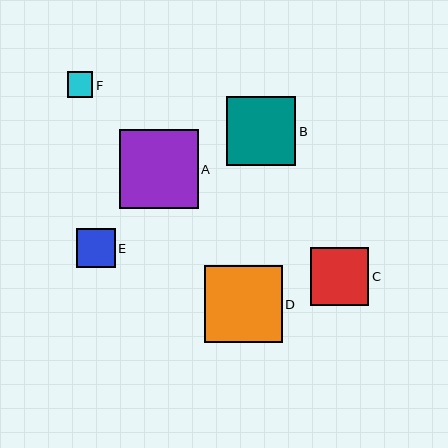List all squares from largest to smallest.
From largest to smallest: A, D, B, C, E, F.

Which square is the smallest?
Square F is the smallest with a size of approximately 26 pixels.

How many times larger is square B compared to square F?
Square B is approximately 2.7 times the size of square F.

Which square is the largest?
Square A is the largest with a size of approximately 79 pixels.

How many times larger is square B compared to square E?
Square B is approximately 1.8 times the size of square E.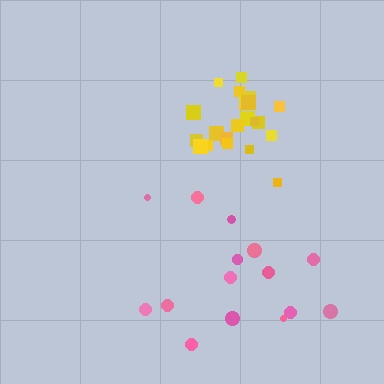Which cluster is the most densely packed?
Yellow.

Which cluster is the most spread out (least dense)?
Pink.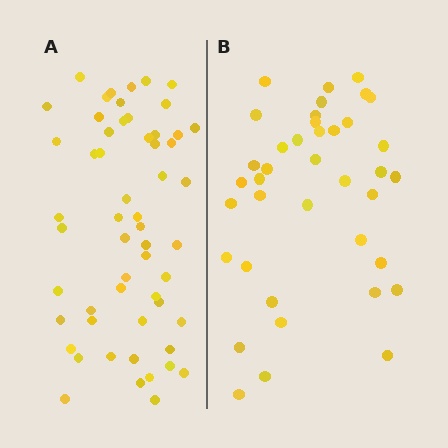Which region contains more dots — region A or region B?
Region A (the left region) has more dots.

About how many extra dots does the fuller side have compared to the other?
Region A has approximately 15 more dots than region B.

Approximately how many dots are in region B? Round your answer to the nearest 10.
About 40 dots. (The exact count is 39, which rounds to 40.)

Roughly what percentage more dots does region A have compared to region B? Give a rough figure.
About 45% more.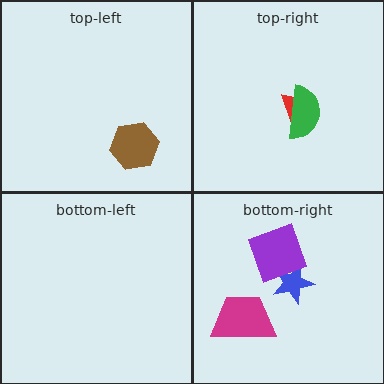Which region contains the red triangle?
The top-right region.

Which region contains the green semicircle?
The top-right region.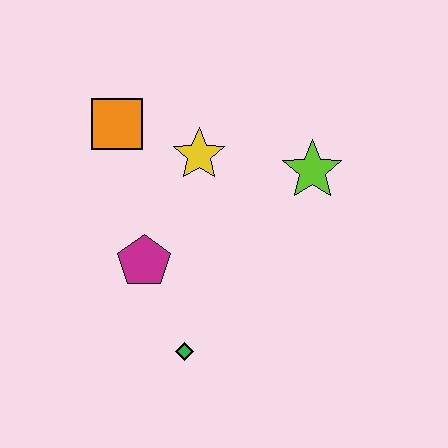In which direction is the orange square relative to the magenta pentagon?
The orange square is above the magenta pentagon.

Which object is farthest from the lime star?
The green diamond is farthest from the lime star.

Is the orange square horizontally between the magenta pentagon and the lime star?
No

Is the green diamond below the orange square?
Yes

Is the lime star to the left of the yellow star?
No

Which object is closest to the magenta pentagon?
The green diamond is closest to the magenta pentagon.